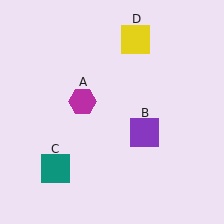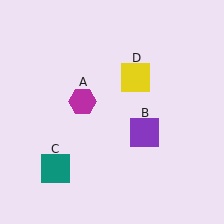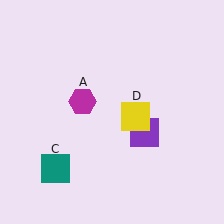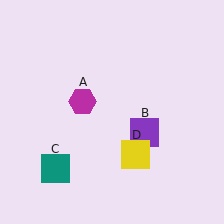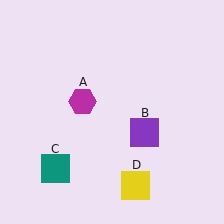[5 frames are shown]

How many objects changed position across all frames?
1 object changed position: yellow square (object D).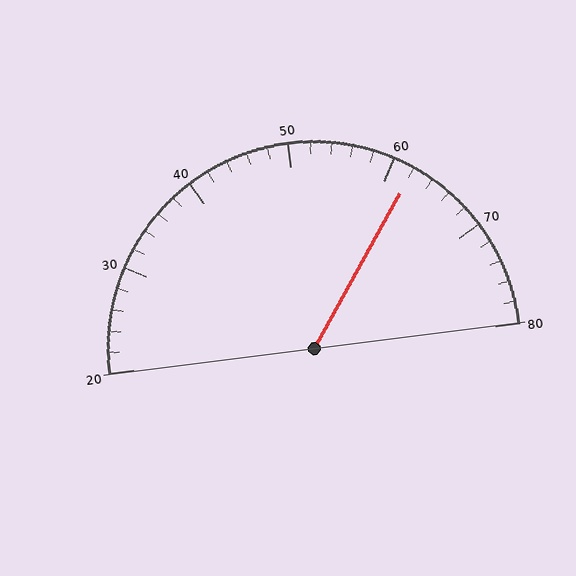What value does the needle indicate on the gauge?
The needle indicates approximately 62.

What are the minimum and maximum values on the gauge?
The gauge ranges from 20 to 80.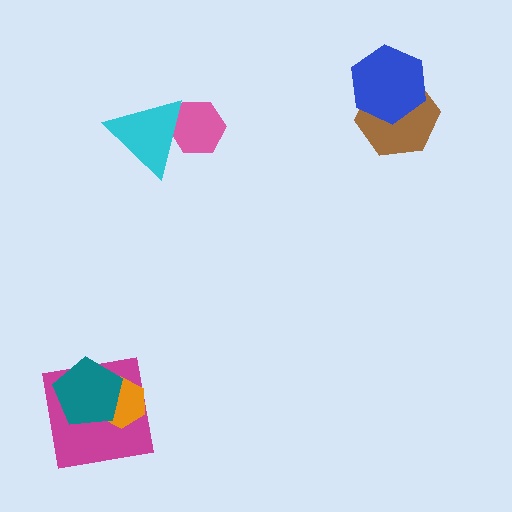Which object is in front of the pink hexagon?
The cyan triangle is in front of the pink hexagon.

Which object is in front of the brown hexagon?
The blue hexagon is in front of the brown hexagon.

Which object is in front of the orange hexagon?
The teal pentagon is in front of the orange hexagon.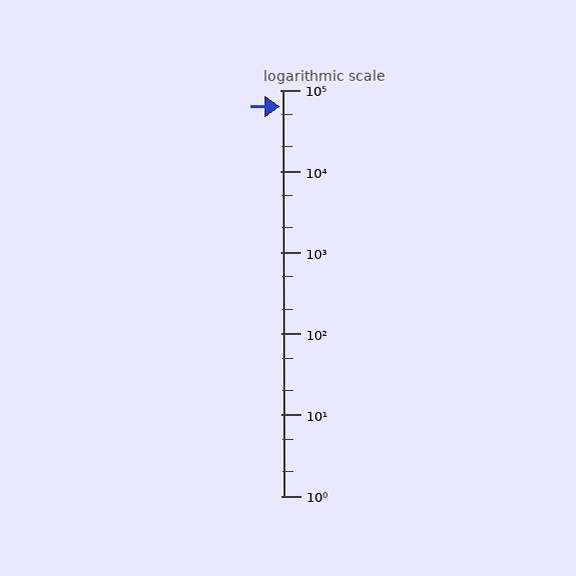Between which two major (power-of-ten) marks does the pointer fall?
The pointer is between 10000 and 100000.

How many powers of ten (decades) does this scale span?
The scale spans 5 decades, from 1 to 100000.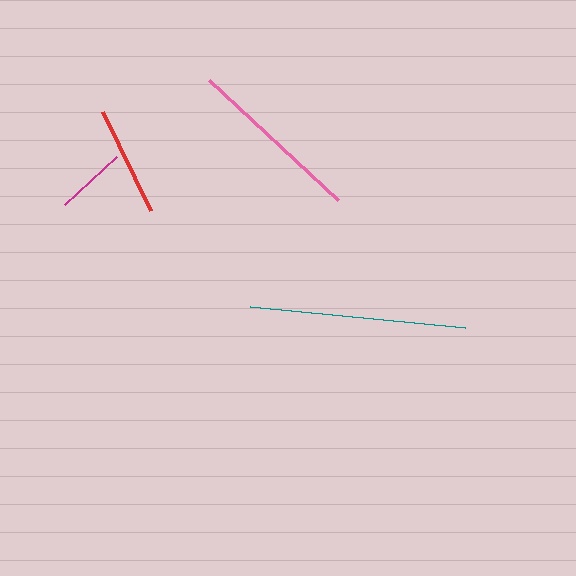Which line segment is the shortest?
The magenta line is the shortest at approximately 70 pixels.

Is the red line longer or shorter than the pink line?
The pink line is longer than the red line.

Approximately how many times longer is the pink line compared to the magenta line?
The pink line is approximately 2.5 times the length of the magenta line.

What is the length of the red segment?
The red segment is approximately 110 pixels long.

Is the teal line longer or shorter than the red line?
The teal line is longer than the red line.